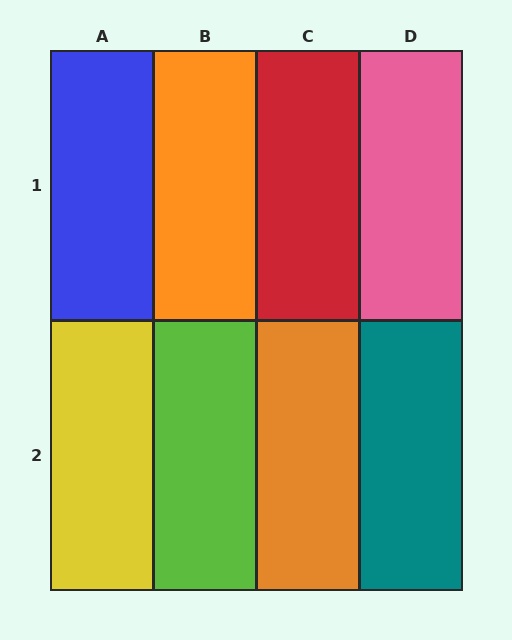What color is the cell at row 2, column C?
Orange.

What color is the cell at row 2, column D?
Teal.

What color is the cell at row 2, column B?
Lime.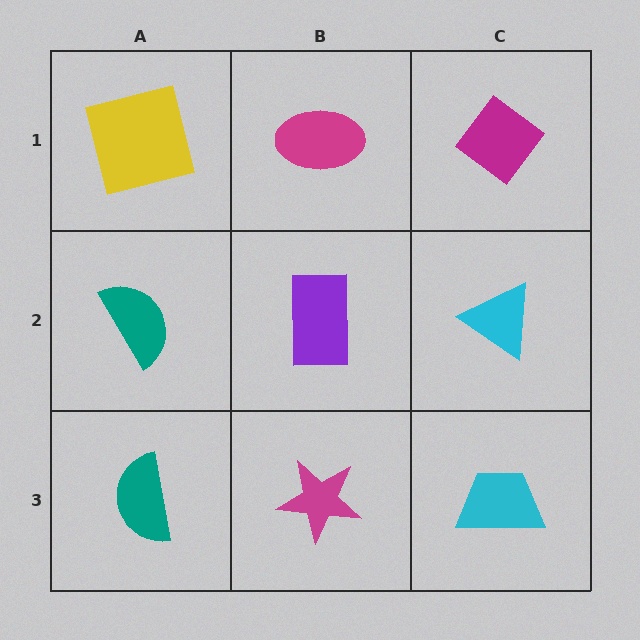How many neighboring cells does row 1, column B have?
3.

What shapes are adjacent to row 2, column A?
A yellow square (row 1, column A), a teal semicircle (row 3, column A), a purple rectangle (row 2, column B).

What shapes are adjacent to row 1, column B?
A purple rectangle (row 2, column B), a yellow square (row 1, column A), a magenta diamond (row 1, column C).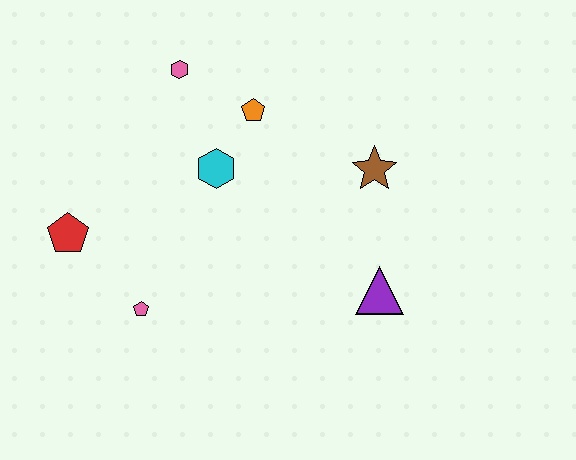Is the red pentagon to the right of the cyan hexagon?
No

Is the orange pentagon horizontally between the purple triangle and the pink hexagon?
Yes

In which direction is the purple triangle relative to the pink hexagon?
The purple triangle is below the pink hexagon.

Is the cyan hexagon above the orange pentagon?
No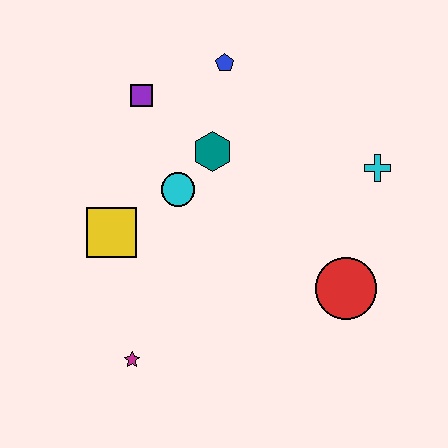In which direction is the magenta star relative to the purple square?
The magenta star is below the purple square.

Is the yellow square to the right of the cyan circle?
No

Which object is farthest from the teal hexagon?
The magenta star is farthest from the teal hexagon.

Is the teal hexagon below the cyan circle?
No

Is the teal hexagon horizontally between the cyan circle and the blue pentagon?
Yes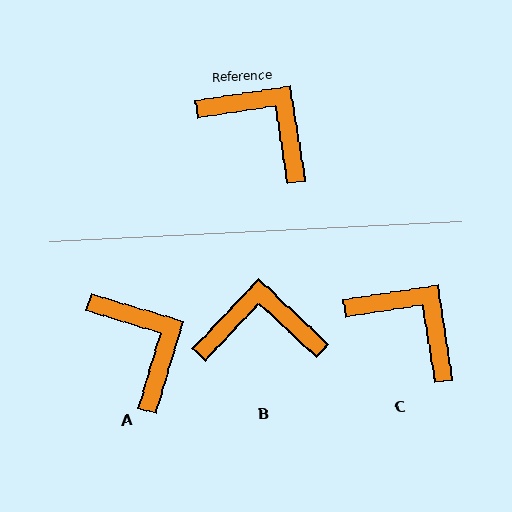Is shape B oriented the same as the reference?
No, it is off by about 38 degrees.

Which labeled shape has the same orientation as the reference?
C.